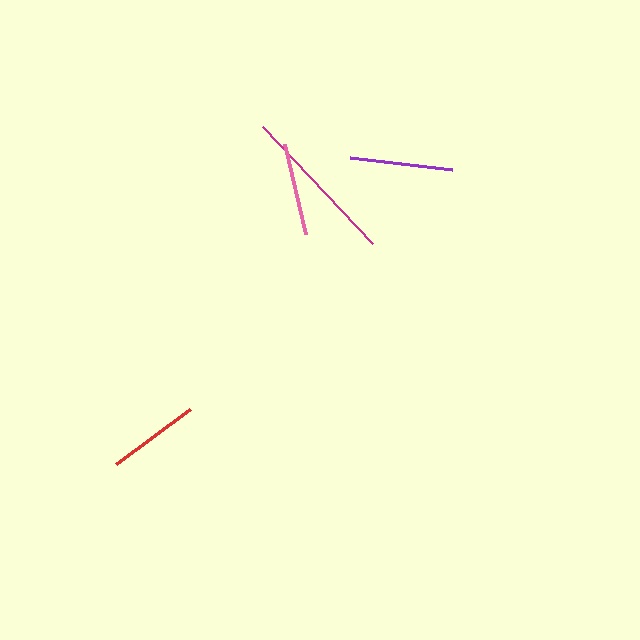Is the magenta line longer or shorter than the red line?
The magenta line is longer than the red line.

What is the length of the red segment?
The red segment is approximately 92 pixels long.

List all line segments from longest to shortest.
From longest to shortest: magenta, purple, red, pink.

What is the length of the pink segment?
The pink segment is approximately 92 pixels long.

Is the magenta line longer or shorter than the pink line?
The magenta line is longer than the pink line.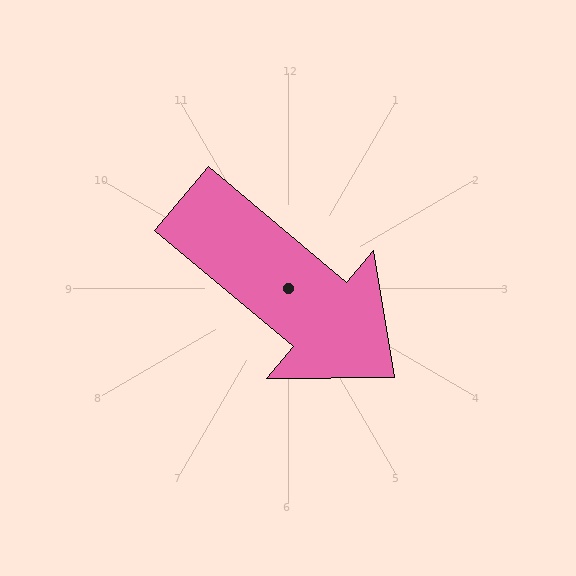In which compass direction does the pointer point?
Southeast.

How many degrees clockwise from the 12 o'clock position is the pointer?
Approximately 130 degrees.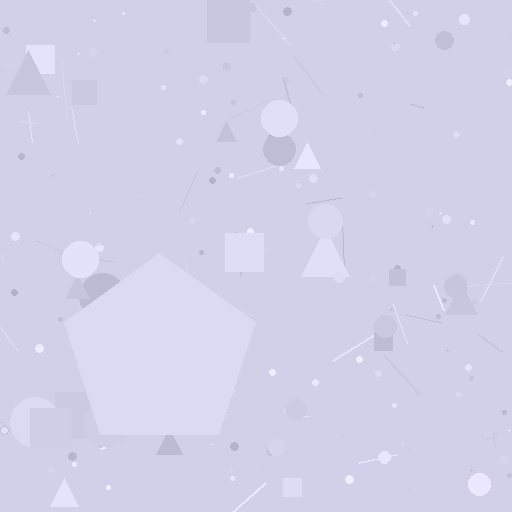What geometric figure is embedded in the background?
A pentagon is embedded in the background.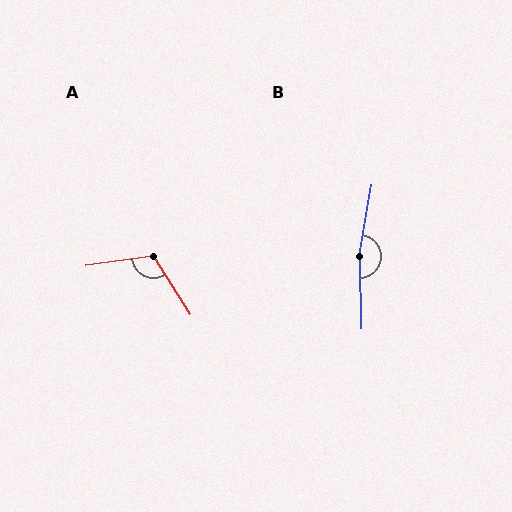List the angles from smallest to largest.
A (114°), B (169°).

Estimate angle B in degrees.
Approximately 169 degrees.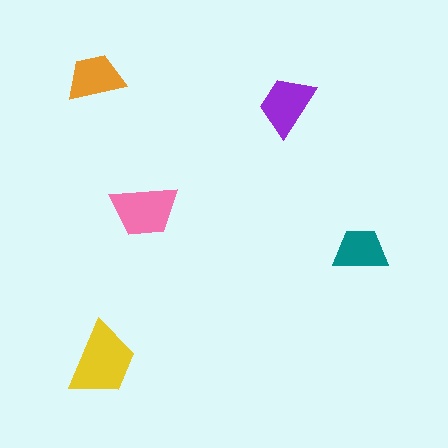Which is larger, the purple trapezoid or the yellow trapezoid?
The yellow one.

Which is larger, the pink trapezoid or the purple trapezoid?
The pink one.